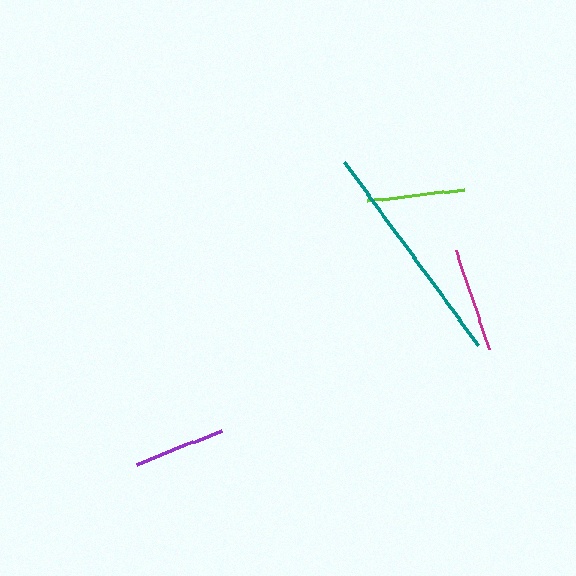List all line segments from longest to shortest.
From longest to shortest: teal, magenta, lime, purple.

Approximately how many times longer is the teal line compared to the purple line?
The teal line is approximately 2.5 times the length of the purple line.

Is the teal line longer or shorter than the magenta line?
The teal line is longer than the magenta line.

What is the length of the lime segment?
The lime segment is approximately 97 pixels long.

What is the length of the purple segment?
The purple segment is approximately 91 pixels long.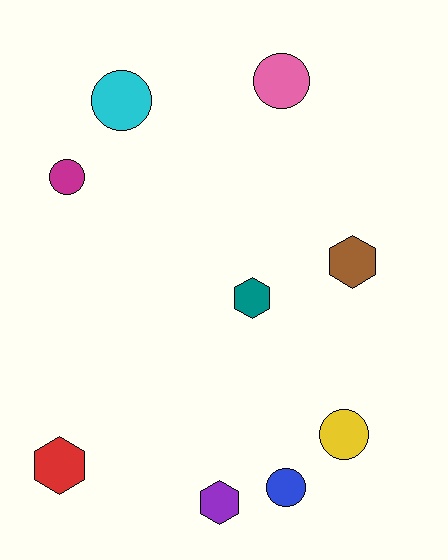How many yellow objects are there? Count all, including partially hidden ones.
There is 1 yellow object.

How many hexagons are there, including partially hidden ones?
There are 4 hexagons.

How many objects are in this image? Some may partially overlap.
There are 9 objects.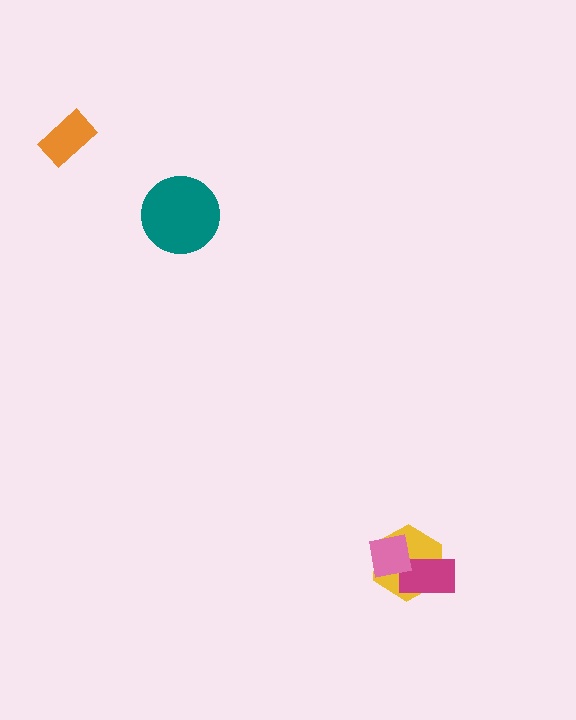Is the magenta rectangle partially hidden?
Yes, it is partially covered by another shape.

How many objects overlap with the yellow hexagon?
2 objects overlap with the yellow hexagon.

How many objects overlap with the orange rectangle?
0 objects overlap with the orange rectangle.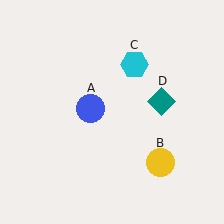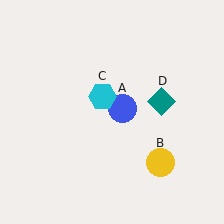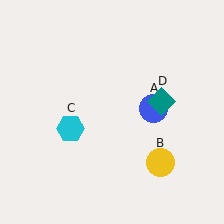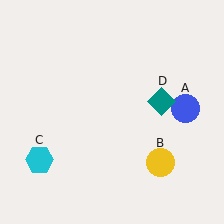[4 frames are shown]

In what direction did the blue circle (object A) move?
The blue circle (object A) moved right.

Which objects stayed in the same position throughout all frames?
Yellow circle (object B) and teal diamond (object D) remained stationary.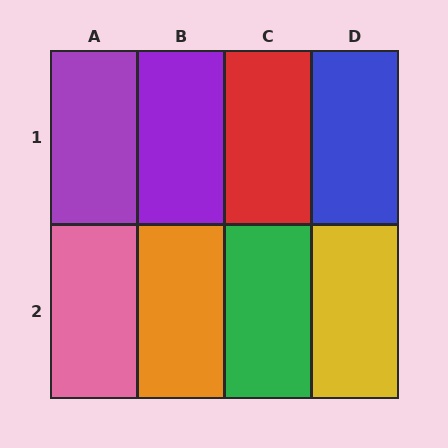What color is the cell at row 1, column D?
Blue.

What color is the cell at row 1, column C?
Red.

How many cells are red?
1 cell is red.